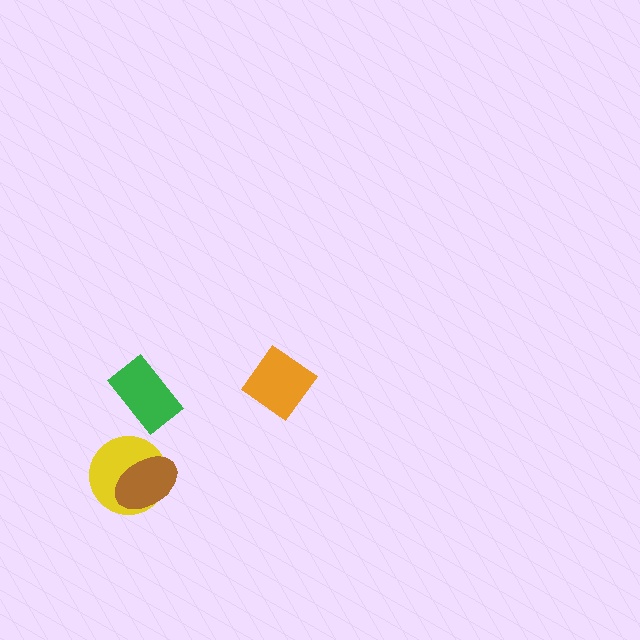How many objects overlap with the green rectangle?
0 objects overlap with the green rectangle.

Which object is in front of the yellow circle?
The brown ellipse is in front of the yellow circle.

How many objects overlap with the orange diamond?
0 objects overlap with the orange diamond.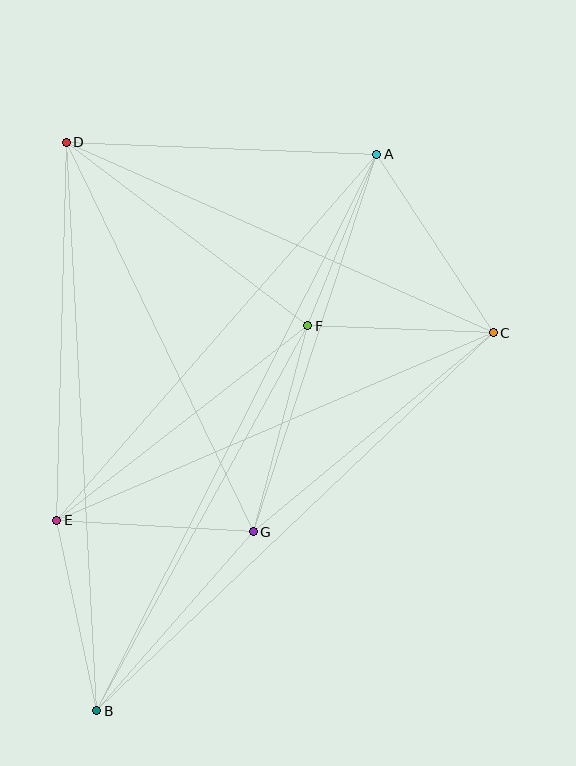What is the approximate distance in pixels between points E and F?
The distance between E and F is approximately 318 pixels.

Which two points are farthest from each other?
Points A and B are farthest from each other.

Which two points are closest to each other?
Points A and F are closest to each other.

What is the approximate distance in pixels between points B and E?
The distance between B and E is approximately 194 pixels.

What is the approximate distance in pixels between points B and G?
The distance between B and G is approximately 238 pixels.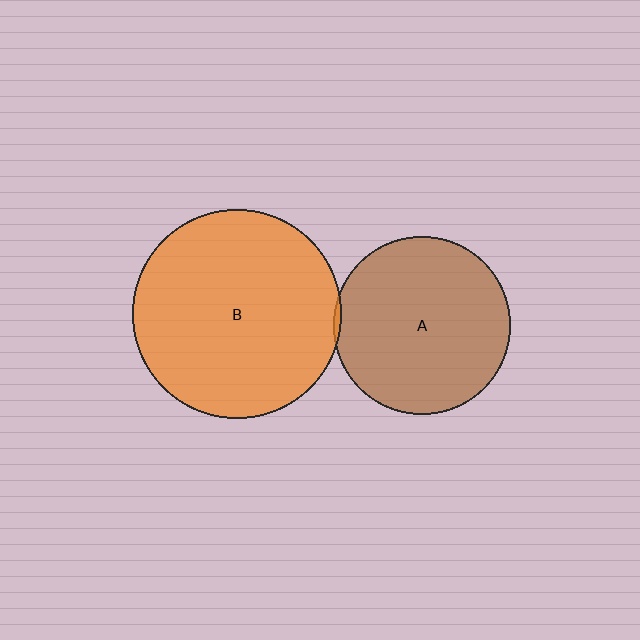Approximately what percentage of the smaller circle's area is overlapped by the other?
Approximately 5%.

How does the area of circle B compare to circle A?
Approximately 1.4 times.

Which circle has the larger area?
Circle B (orange).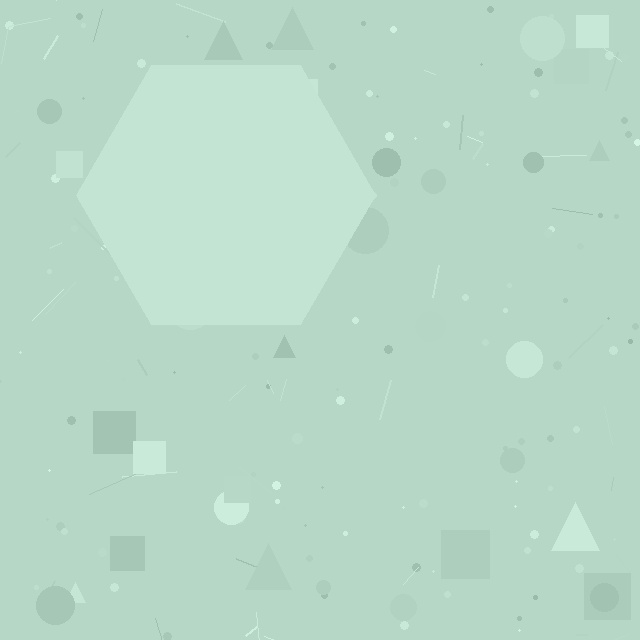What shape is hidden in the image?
A hexagon is hidden in the image.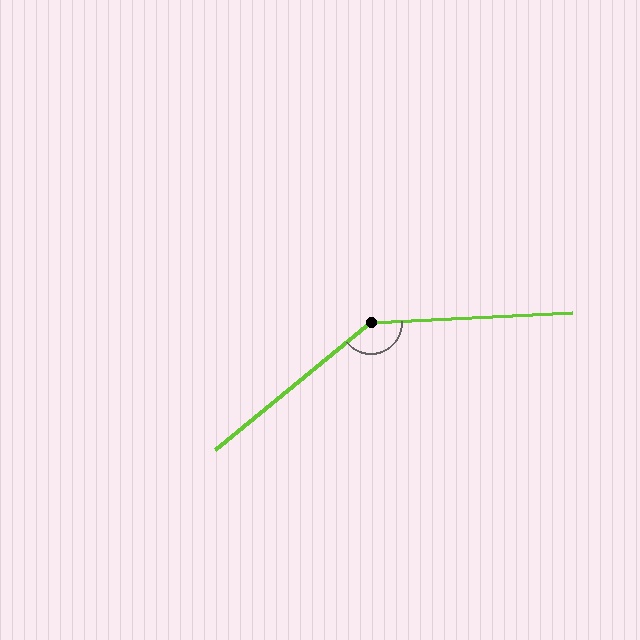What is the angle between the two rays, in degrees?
Approximately 143 degrees.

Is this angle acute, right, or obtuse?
It is obtuse.